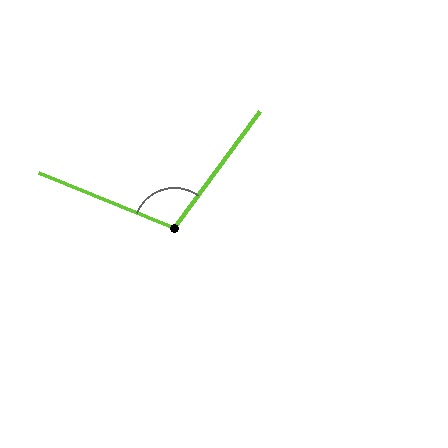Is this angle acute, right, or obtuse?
It is obtuse.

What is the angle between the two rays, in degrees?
Approximately 104 degrees.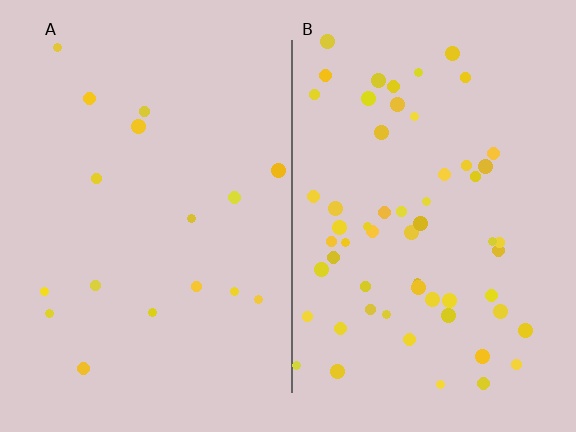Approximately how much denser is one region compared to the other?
Approximately 3.5× — region B over region A.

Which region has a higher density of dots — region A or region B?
B (the right).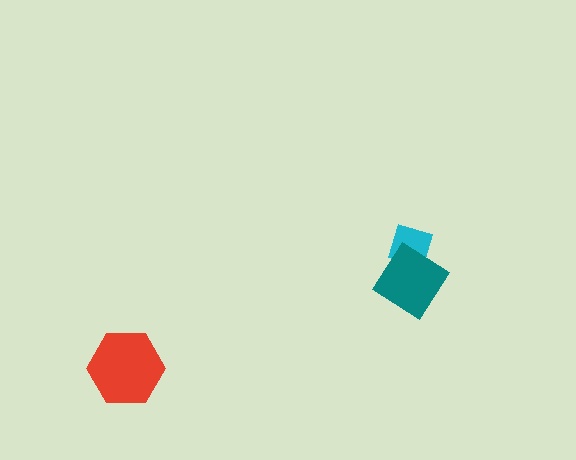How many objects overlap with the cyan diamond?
1 object overlaps with the cyan diamond.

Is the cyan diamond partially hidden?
Yes, it is partially covered by another shape.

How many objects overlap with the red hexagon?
0 objects overlap with the red hexagon.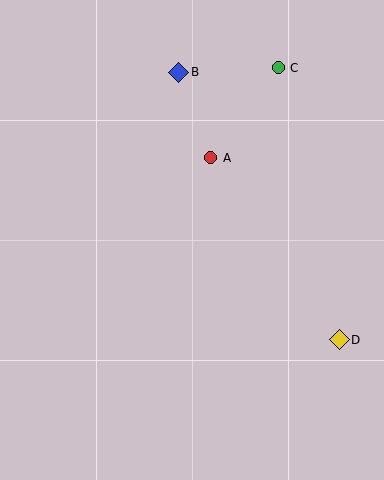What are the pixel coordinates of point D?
Point D is at (339, 340).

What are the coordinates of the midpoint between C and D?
The midpoint between C and D is at (309, 204).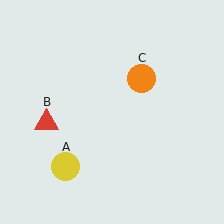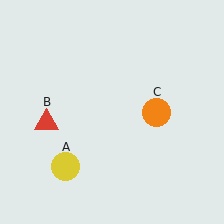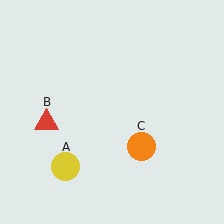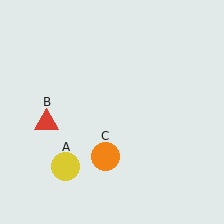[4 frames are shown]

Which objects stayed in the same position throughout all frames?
Yellow circle (object A) and red triangle (object B) remained stationary.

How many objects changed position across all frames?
1 object changed position: orange circle (object C).